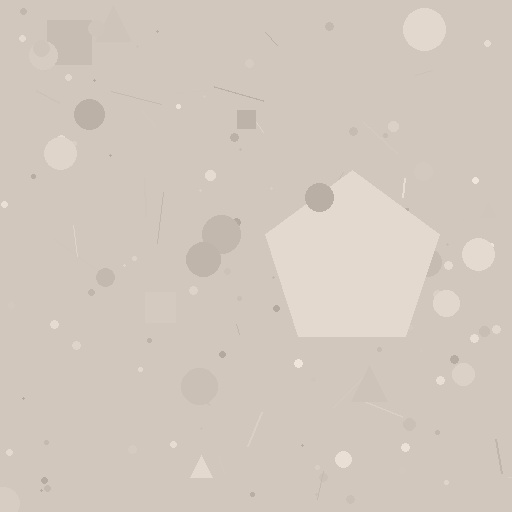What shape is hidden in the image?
A pentagon is hidden in the image.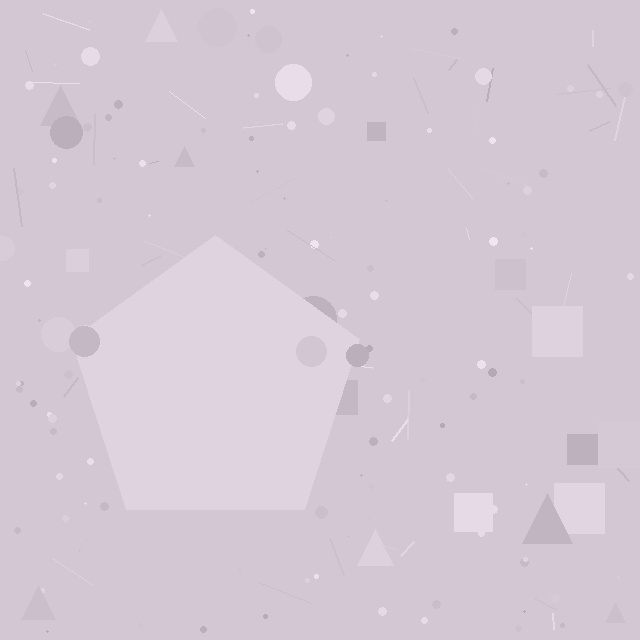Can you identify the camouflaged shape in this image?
The camouflaged shape is a pentagon.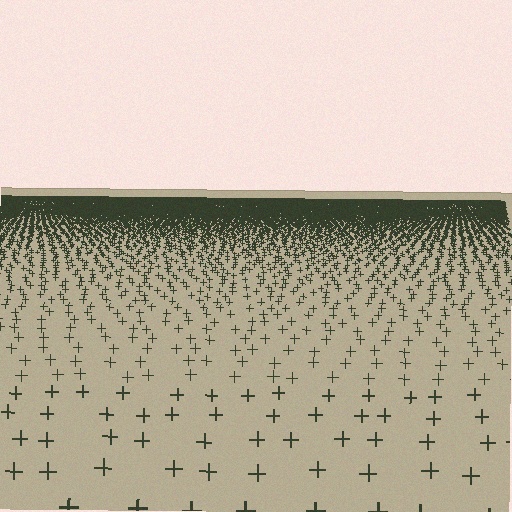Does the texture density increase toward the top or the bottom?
Density increases toward the top.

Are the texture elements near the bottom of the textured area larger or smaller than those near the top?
Larger. Near the bottom, elements are closer to the viewer and appear at a bigger on-screen size.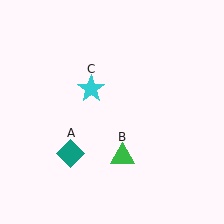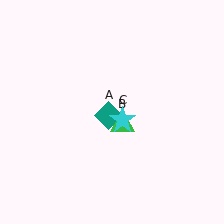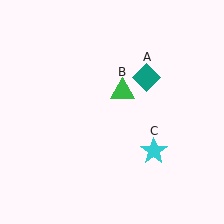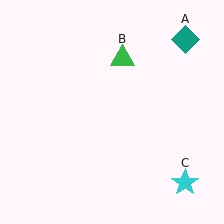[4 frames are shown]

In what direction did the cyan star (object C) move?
The cyan star (object C) moved down and to the right.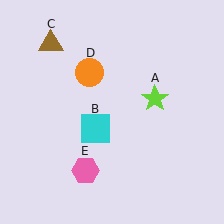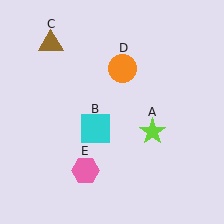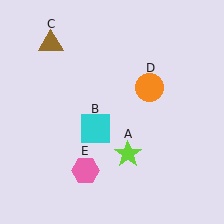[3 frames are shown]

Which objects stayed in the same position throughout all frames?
Cyan square (object B) and brown triangle (object C) and pink hexagon (object E) remained stationary.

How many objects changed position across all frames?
2 objects changed position: lime star (object A), orange circle (object D).